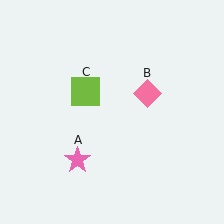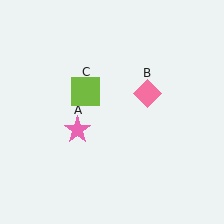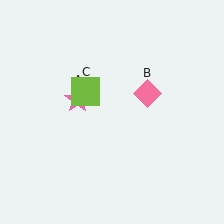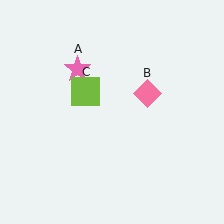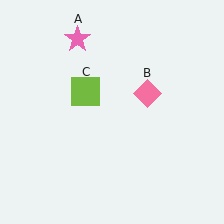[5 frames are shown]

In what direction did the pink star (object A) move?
The pink star (object A) moved up.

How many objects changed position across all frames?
1 object changed position: pink star (object A).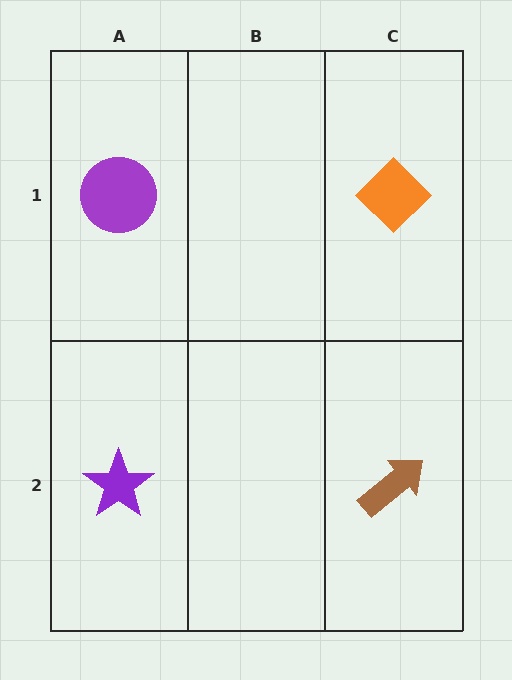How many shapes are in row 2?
2 shapes.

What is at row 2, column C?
A brown arrow.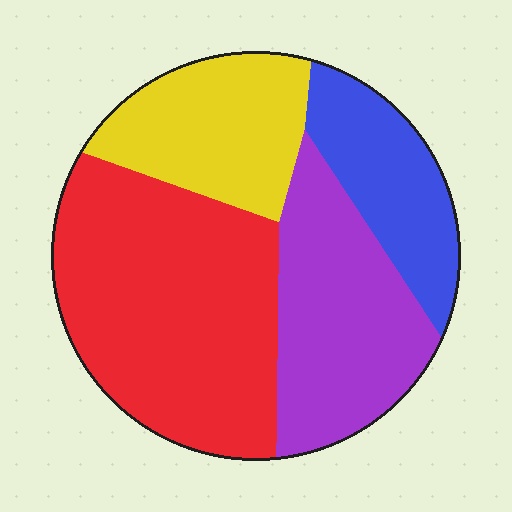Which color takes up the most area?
Red, at roughly 40%.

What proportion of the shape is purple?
Purple covers around 25% of the shape.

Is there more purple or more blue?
Purple.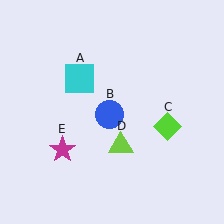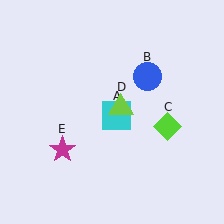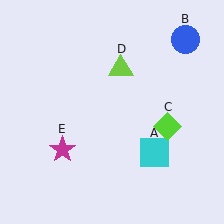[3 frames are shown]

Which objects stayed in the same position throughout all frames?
Lime diamond (object C) and magenta star (object E) remained stationary.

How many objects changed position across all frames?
3 objects changed position: cyan square (object A), blue circle (object B), lime triangle (object D).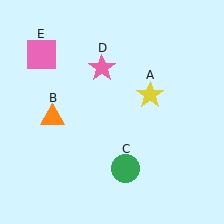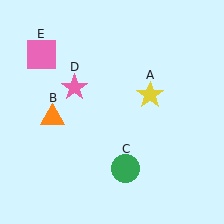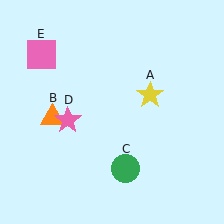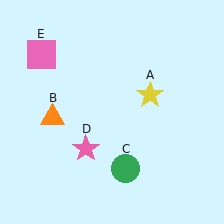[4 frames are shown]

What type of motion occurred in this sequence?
The pink star (object D) rotated counterclockwise around the center of the scene.